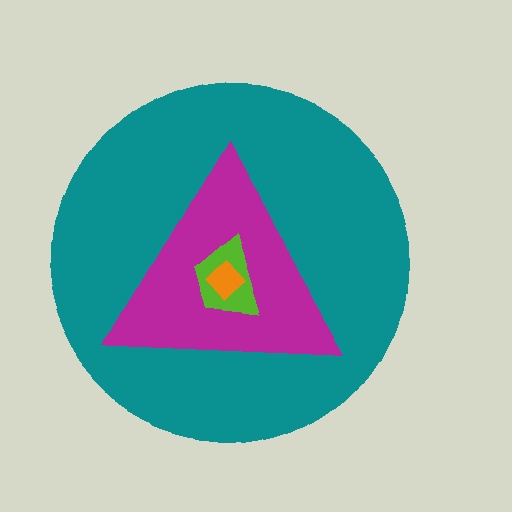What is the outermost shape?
The teal circle.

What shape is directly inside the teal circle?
The magenta triangle.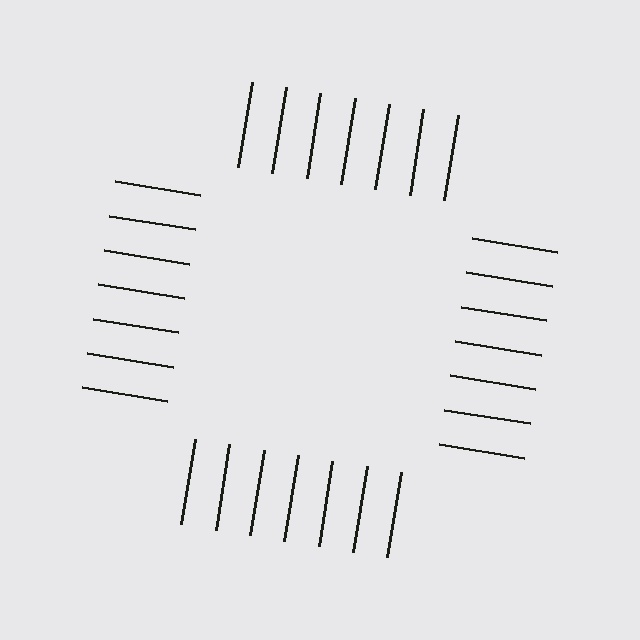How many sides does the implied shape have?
4 sides — the line-ends trace a square.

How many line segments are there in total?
28 — 7 along each of the 4 edges.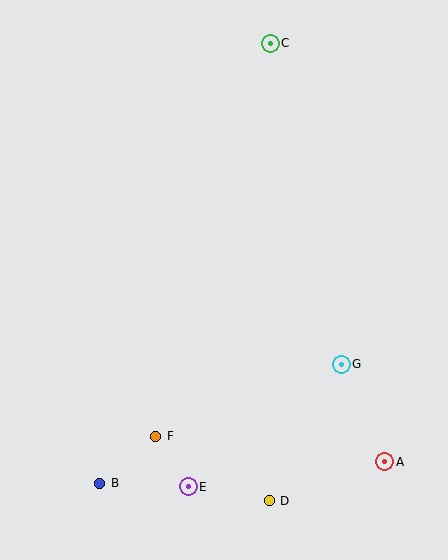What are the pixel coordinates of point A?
Point A is at (385, 462).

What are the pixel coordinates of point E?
Point E is at (188, 487).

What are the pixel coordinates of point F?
Point F is at (156, 436).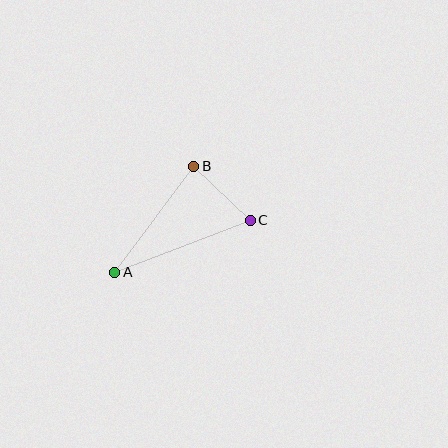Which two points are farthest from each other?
Points A and C are farthest from each other.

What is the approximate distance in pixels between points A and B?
The distance between A and B is approximately 132 pixels.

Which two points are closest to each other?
Points B and C are closest to each other.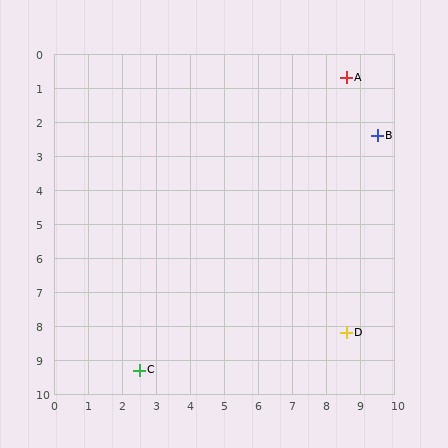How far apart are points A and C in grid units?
Points A and C are about 10.5 grid units apart.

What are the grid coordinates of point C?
Point C is at approximately (2.5, 9.3).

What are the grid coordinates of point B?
Point B is at approximately (9.5, 2.4).